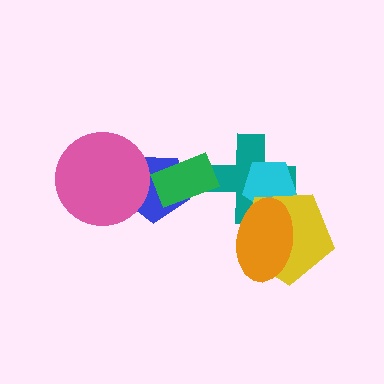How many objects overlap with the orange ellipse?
3 objects overlap with the orange ellipse.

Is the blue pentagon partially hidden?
Yes, it is partially covered by another shape.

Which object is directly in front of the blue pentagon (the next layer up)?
The pink circle is directly in front of the blue pentagon.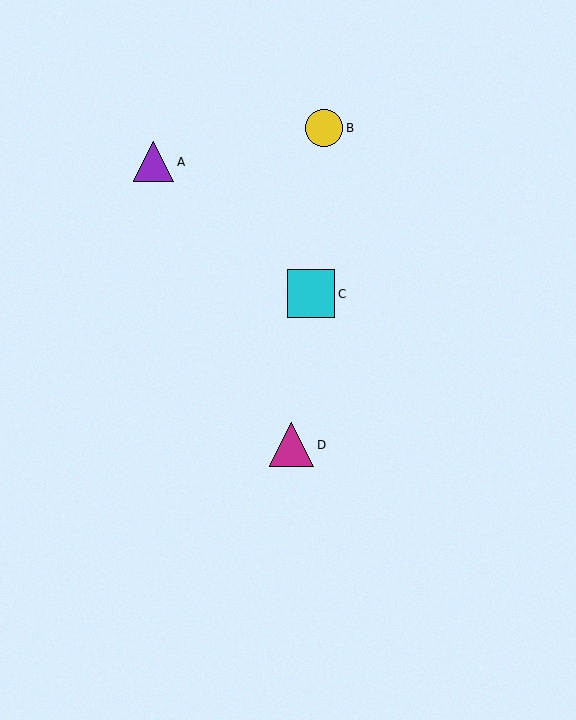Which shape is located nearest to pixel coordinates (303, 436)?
The magenta triangle (labeled D) at (292, 445) is nearest to that location.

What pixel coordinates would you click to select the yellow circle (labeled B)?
Click at (324, 128) to select the yellow circle B.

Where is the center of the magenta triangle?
The center of the magenta triangle is at (292, 445).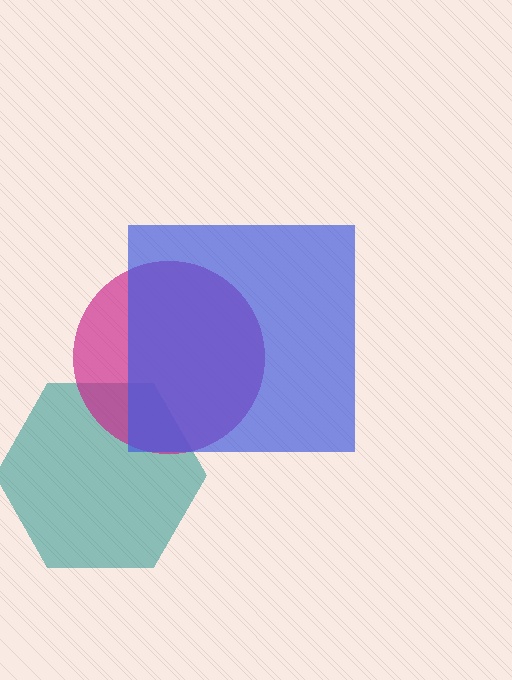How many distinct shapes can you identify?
There are 3 distinct shapes: a teal hexagon, a magenta circle, a blue square.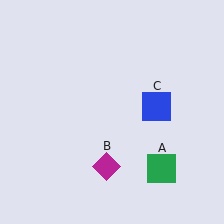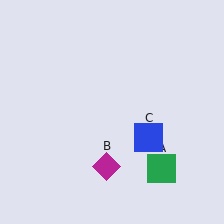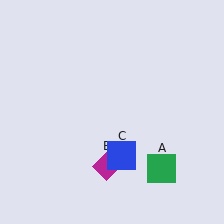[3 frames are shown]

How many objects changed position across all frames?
1 object changed position: blue square (object C).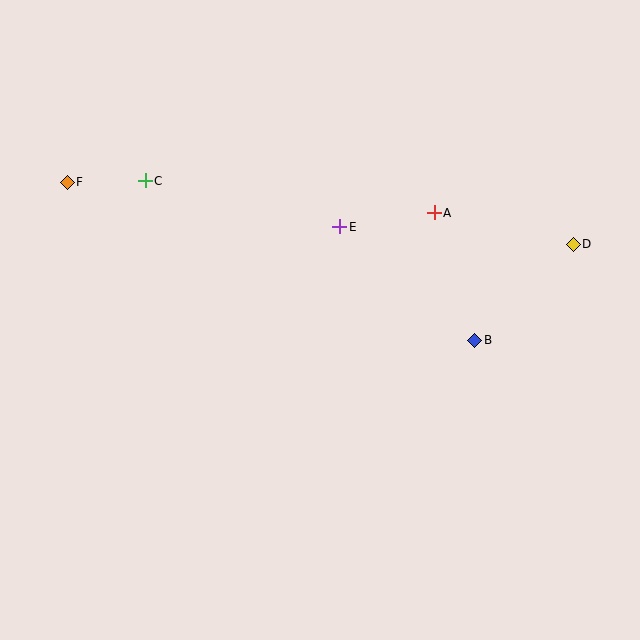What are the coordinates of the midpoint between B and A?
The midpoint between B and A is at (454, 277).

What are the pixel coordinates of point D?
Point D is at (573, 244).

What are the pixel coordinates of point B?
Point B is at (475, 340).